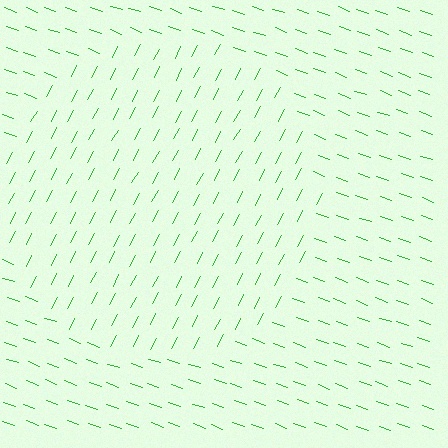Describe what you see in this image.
The image is filled with small green line segments. A circle region in the image has lines oriented differently from the surrounding lines, creating a visible texture boundary.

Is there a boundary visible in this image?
Yes, there is a texture boundary formed by a change in line orientation.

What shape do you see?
I see a circle.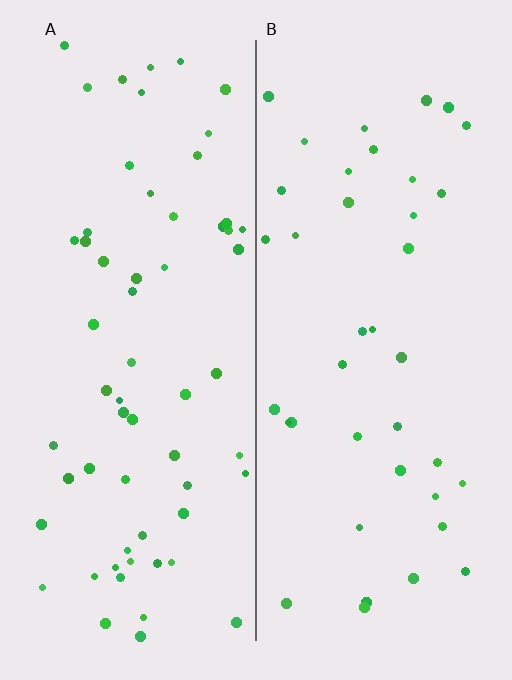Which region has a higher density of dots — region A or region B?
A (the left).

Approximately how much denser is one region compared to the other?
Approximately 1.5× — region A over region B.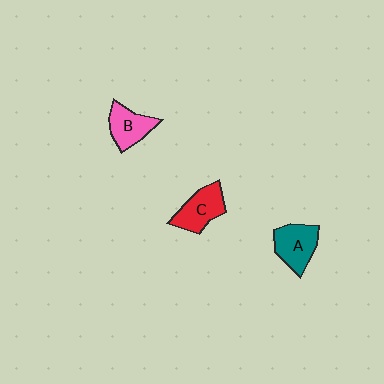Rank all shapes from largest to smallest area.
From largest to smallest: A (teal), C (red), B (pink).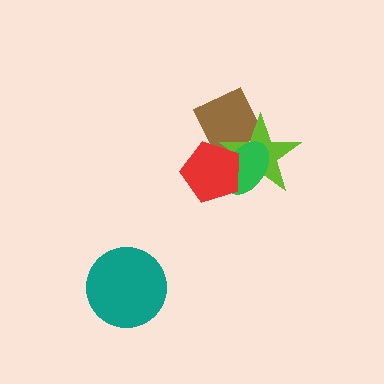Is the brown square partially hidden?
Yes, it is partially covered by another shape.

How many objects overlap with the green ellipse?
3 objects overlap with the green ellipse.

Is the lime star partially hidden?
Yes, it is partially covered by another shape.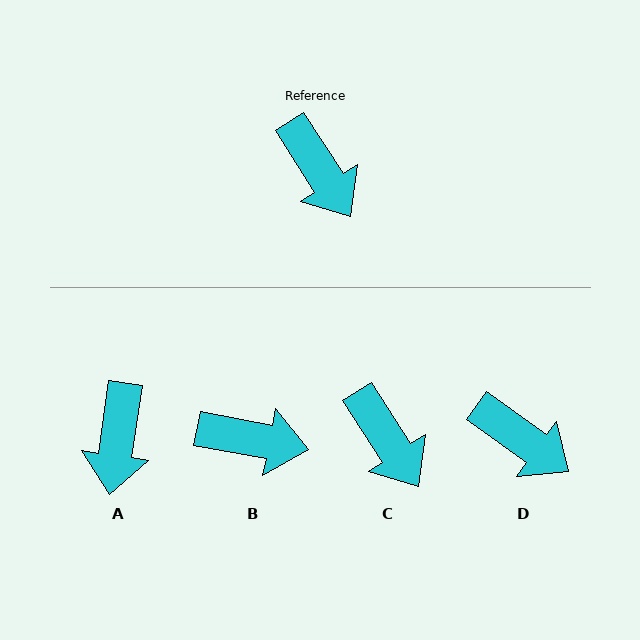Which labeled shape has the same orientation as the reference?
C.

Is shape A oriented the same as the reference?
No, it is off by about 41 degrees.